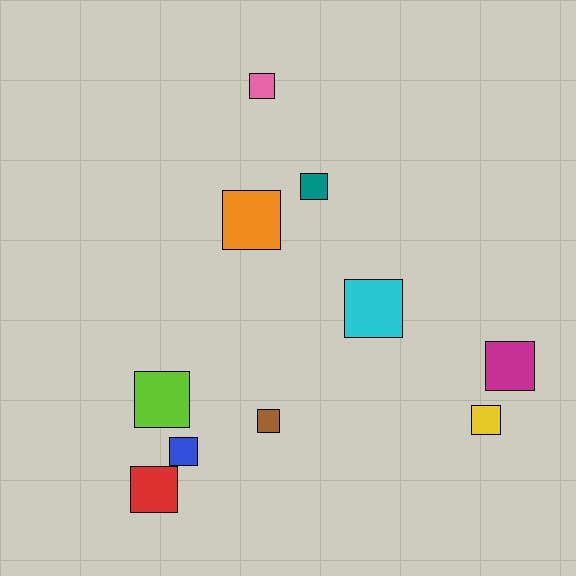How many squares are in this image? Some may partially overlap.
There are 10 squares.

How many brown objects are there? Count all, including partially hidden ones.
There is 1 brown object.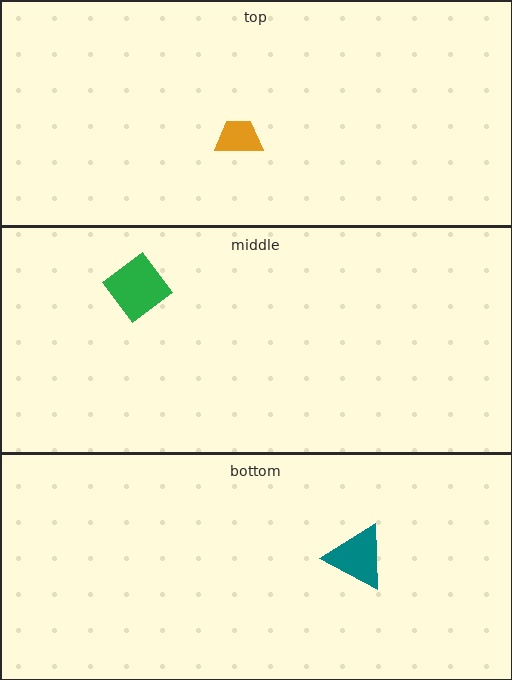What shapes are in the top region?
The orange trapezoid.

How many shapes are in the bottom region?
1.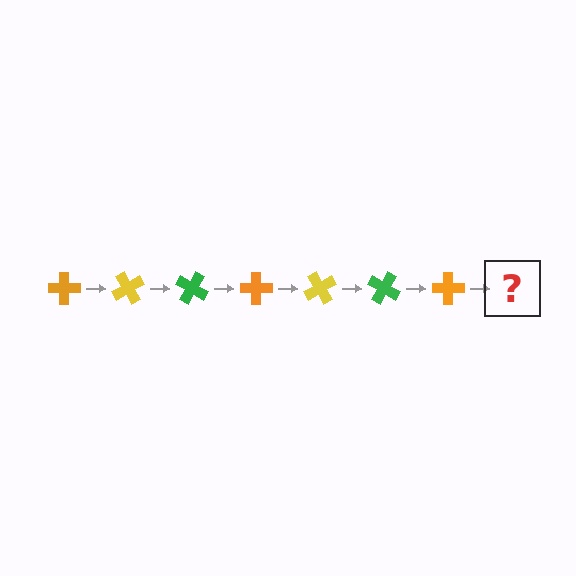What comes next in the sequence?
The next element should be a yellow cross, rotated 420 degrees from the start.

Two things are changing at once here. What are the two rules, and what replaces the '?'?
The two rules are that it rotates 60 degrees each step and the color cycles through orange, yellow, and green. The '?' should be a yellow cross, rotated 420 degrees from the start.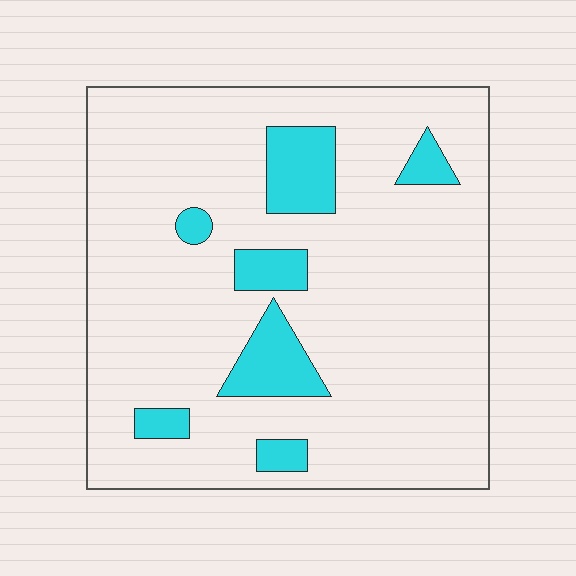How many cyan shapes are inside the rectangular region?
7.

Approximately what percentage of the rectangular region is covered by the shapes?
Approximately 15%.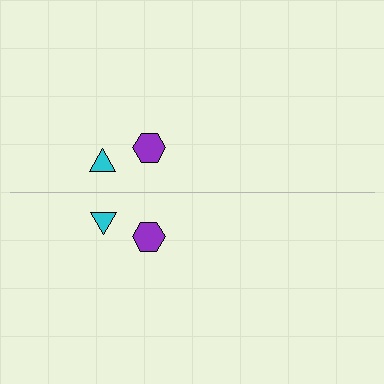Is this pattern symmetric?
Yes, this pattern has bilateral (reflection) symmetry.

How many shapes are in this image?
There are 4 shapes in this image.